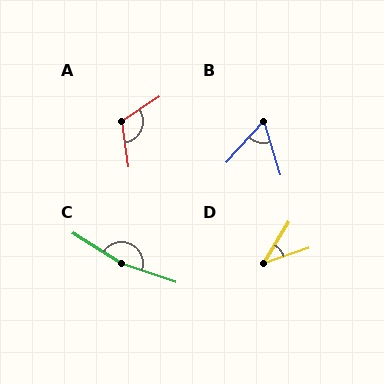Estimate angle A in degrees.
Approximately 115 degrees.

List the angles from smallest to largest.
D (40°), B (59°), A (115°), C (166°).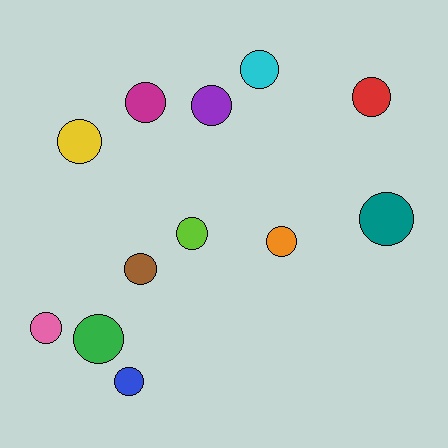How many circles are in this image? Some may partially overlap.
There are 12 circles.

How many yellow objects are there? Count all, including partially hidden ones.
There is 1 yellow object.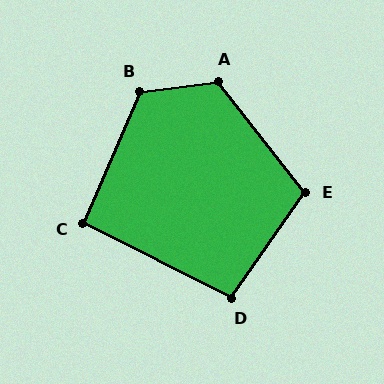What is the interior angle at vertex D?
Approximately 98 degrees (obtuse).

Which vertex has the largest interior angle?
A, at approximately 121 degrees.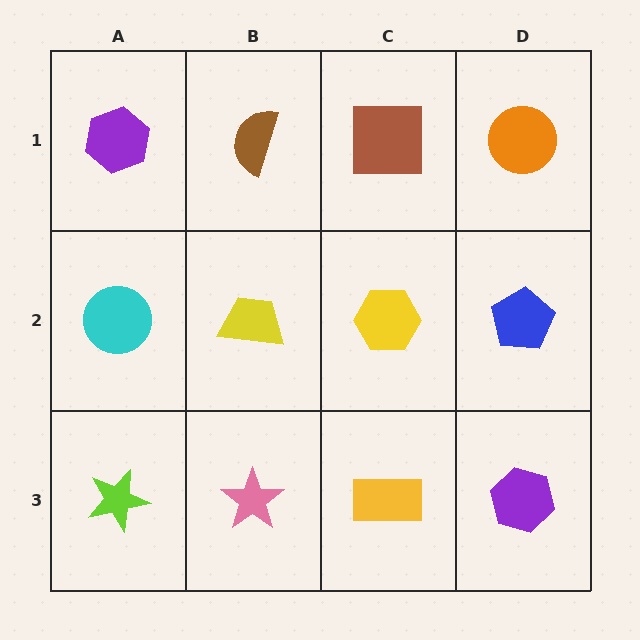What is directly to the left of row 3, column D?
A yellow rectangle.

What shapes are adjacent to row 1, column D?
A blue pentagon (row 2, column D), a brown square (row 1, column C).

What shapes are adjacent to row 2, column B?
A brown semicircle (row 1, column B), a pink star (row 3, column B), a cyan circle (row 2, column A), a yellow hexagon (row 2, column C).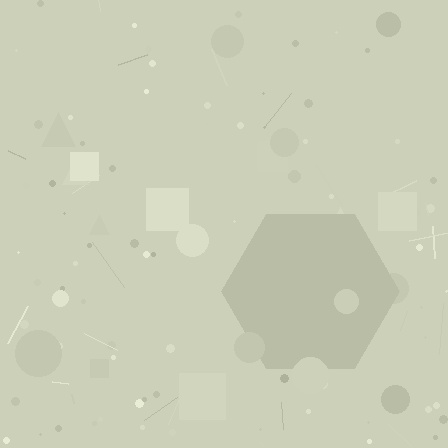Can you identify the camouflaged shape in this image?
The camouflaged shape is a hexagon.